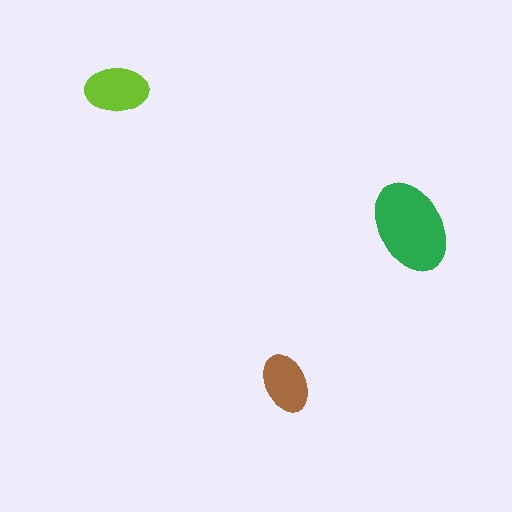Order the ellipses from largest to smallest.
the green one, the lime one, the brown one.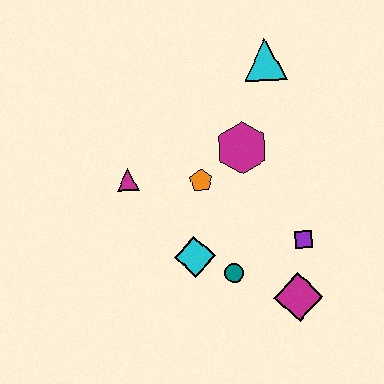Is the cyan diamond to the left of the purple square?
Yes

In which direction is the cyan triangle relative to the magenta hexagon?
The cyan triangle is above the magenta hexagon.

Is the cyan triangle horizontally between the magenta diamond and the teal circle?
Yes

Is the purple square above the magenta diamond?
Yes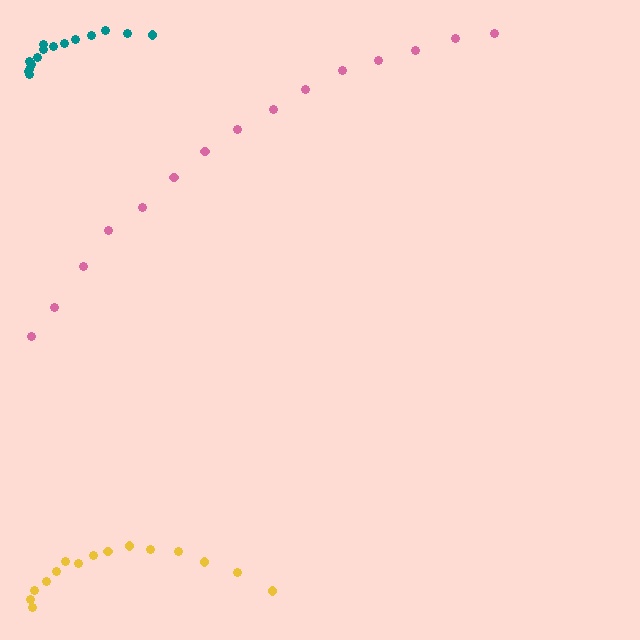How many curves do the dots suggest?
There are 3 distinct paths.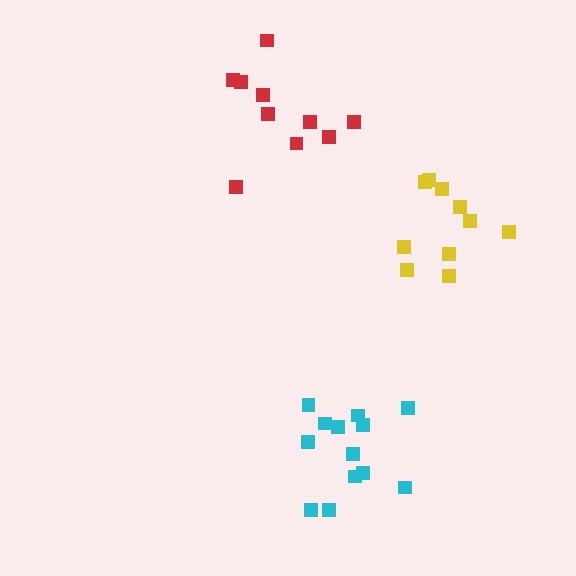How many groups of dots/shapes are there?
There are 3 groups.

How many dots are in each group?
Group 1: 13 dots, Group 2: 10 dots, Group 3: 10 dots (33 total).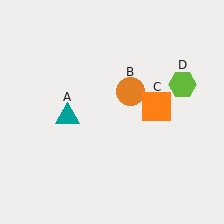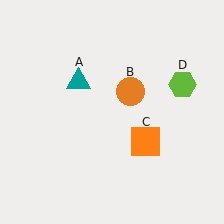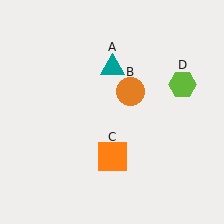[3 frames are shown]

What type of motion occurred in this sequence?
The teal triangle (object A), orange square (object C) rotated clockwise around the center of the scene.